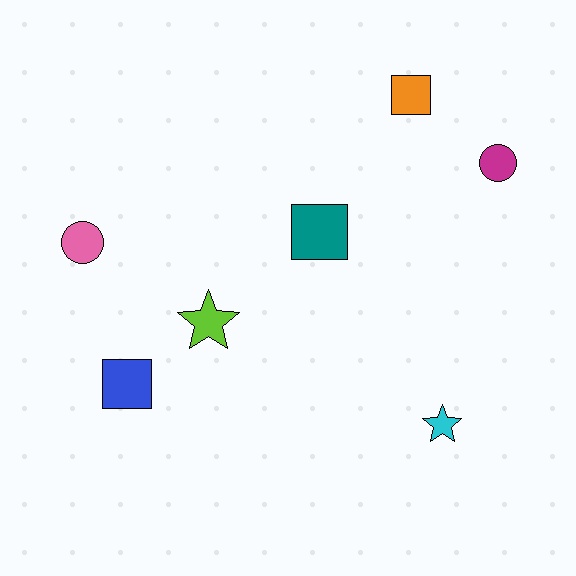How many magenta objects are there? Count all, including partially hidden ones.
There is 1 magenta object.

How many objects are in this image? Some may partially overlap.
There are 7 objects.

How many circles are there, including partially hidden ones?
There are 2 circles.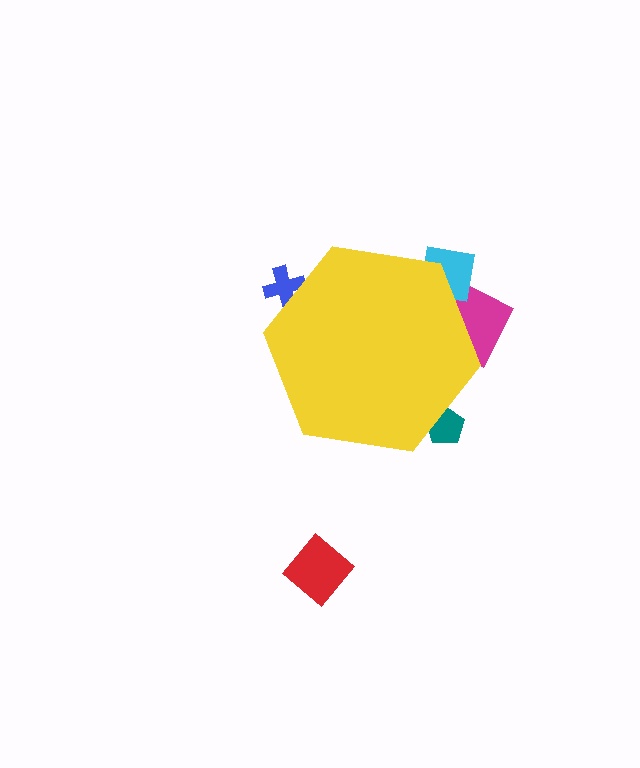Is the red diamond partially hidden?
No, the red diamond is fully visible.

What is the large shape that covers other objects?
A yellow hexagon.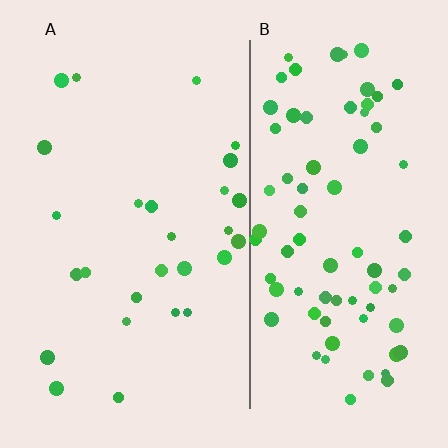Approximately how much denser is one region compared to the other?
Approximately 2.9× — region B over region A.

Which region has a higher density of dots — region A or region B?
B (the right).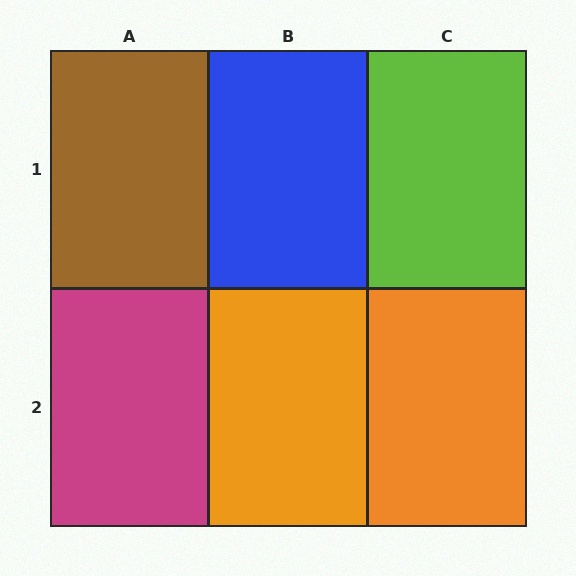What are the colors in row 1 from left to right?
Brown, blue, lime.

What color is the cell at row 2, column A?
Magenta.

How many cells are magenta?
1 cell is magenta.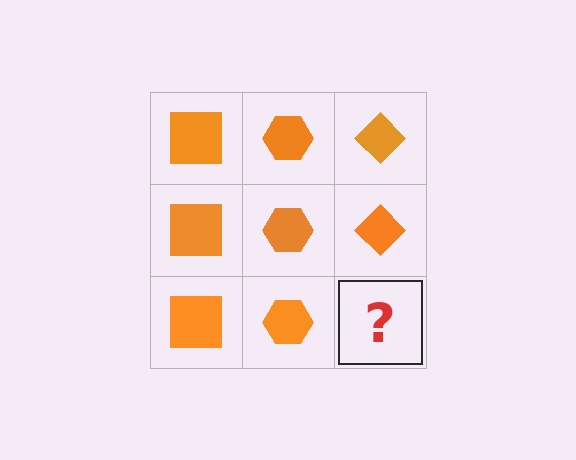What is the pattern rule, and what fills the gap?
The rule is that each column has a consistent shape. The gap should be filled with an orange diamond.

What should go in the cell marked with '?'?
The missing cell should contain an orange diamond.